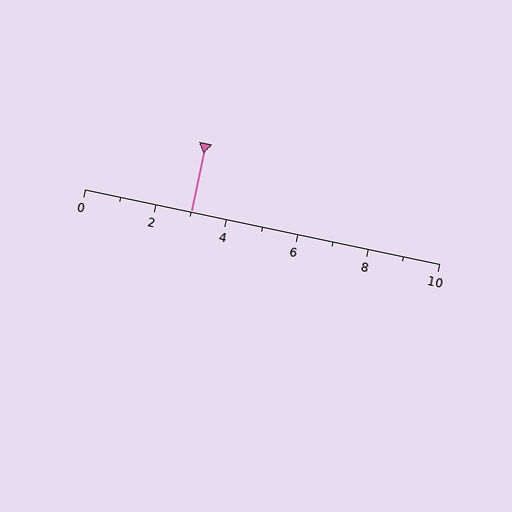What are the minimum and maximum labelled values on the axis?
The axis runs from 0 to 10.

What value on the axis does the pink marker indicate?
The marker indicates approximately 3.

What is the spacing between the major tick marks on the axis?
The major ticks are spaced 2 apart.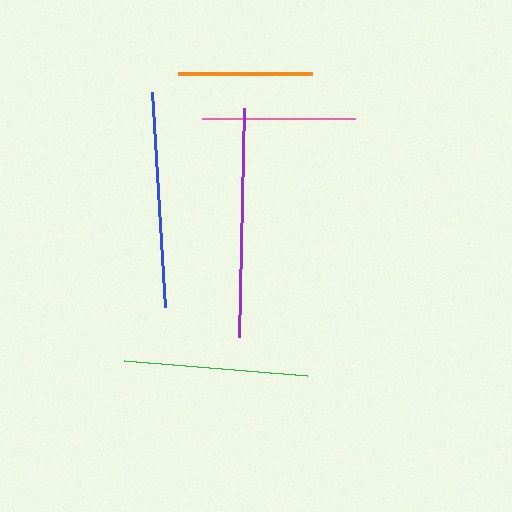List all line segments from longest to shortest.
From longest to shortest: purple, blue, green, pink, orange.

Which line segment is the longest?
The purple line is the longest at approximately 229 pixels.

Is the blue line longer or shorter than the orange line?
The blue line is longer than the orange line.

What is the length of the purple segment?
The purple segment is approximately 229 pixels long.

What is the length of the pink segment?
The pink segment is approximately 153 pixels long.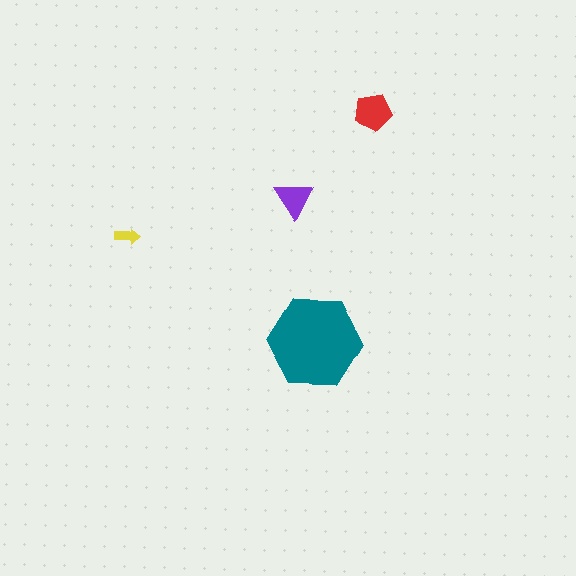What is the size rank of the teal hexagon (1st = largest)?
1st.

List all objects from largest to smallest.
The teal hexagon, the red pentagon, the purple triangle, the yellow arrow.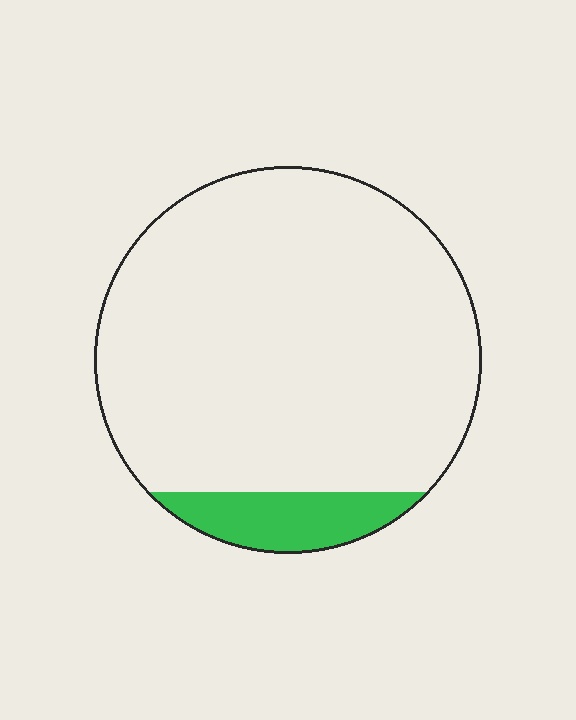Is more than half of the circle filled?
No.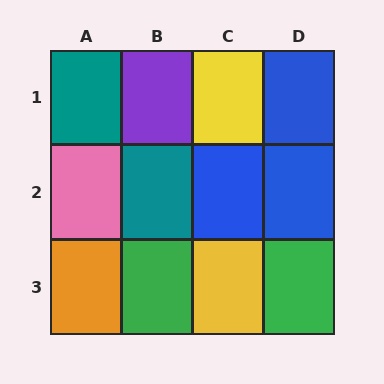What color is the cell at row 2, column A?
Pink.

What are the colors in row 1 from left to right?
Teal, purple, yellow, blue.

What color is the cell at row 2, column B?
Teal.